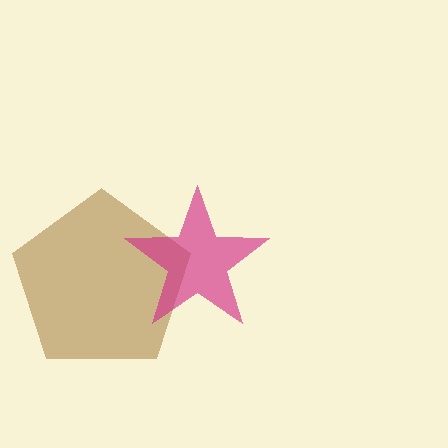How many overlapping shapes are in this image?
There are 2 overlapping shapes in the image.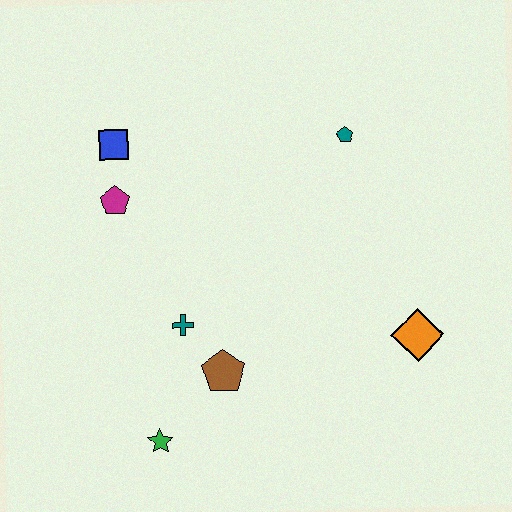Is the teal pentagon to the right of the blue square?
Yes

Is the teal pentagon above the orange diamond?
Yes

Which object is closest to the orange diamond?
The brown pentagon is closest to the orange diamond.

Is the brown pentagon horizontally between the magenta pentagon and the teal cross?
No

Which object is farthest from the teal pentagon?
The green star is farthest from the teal pentagon.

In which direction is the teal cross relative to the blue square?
The teal cross is below the blue square.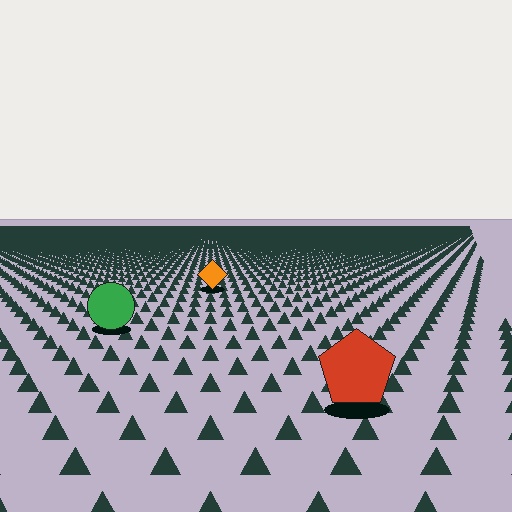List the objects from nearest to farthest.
From nearest to farthest: the red pentagon, the green circle, the orange diamond.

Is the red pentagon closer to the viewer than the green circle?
Yes. The red pentagon is closer — you can tell from the texture gradient: the ground texture is coarser near it.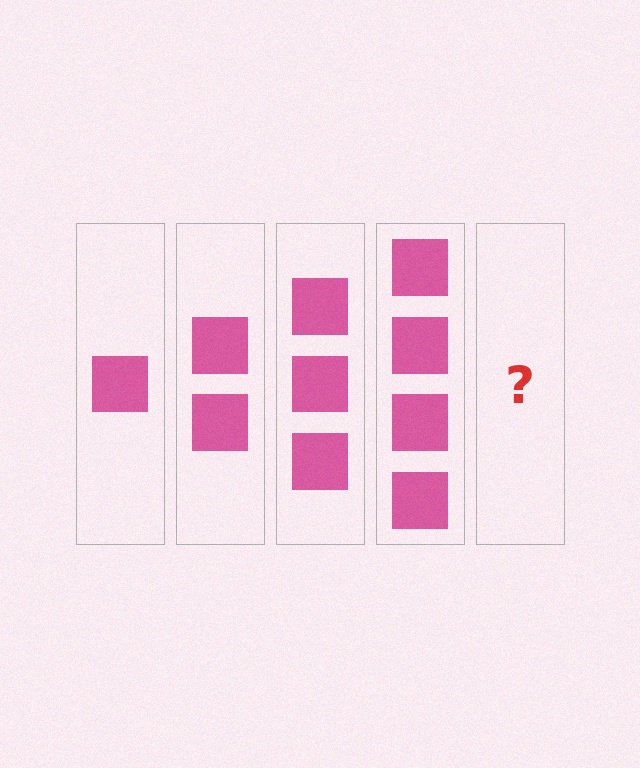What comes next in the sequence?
The next element should be 5 squares.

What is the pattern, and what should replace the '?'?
The pattern is that each step adds one more square. The '?' should be 5 squares.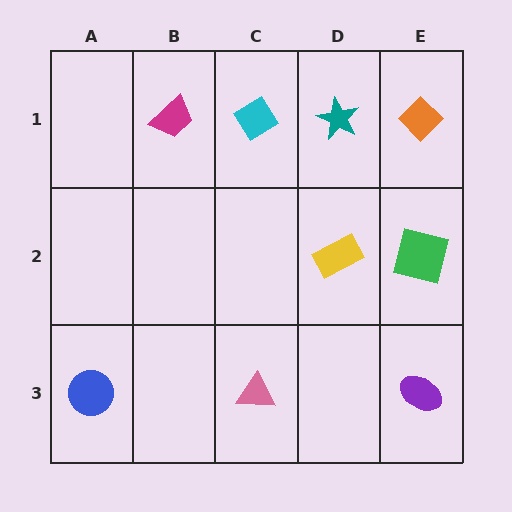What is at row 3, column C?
A pink triangle.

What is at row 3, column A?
A blue circle.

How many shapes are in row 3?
3 shapes.